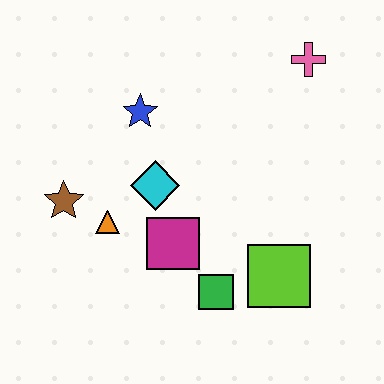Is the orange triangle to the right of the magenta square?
No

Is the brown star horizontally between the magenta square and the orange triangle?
No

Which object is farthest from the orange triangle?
The pink cross is farthest from the orange triangle.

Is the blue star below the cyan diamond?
No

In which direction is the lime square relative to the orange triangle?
The lime square is to the right of the orange triangle.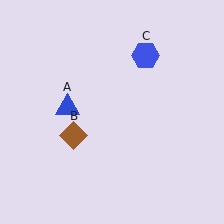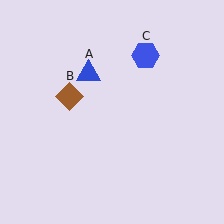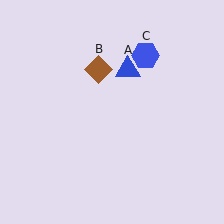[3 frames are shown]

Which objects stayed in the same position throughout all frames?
Blue hexagon (object C) remained stationary.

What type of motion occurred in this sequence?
The blue triangle (object A), brown diamond (object B) rotated clockwise around the center of the scene.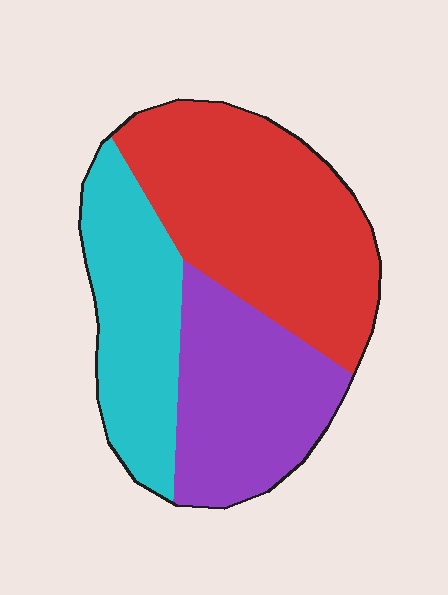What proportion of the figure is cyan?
Cyan takes up between a sixth and a third of the figure.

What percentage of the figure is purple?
Purple takes up about one third (1/3) of the figure.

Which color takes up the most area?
Red, at roughly 45%.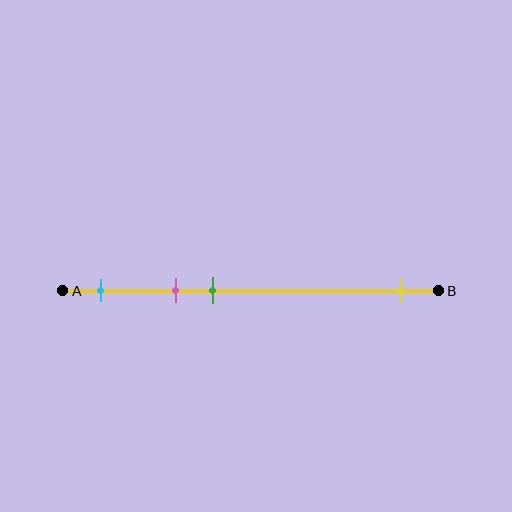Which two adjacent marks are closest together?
The pink and green marks are the closest adjacent pair.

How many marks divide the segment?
There are 4 marks dividing the segment.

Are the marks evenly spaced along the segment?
No, the marks are not evenly spaced.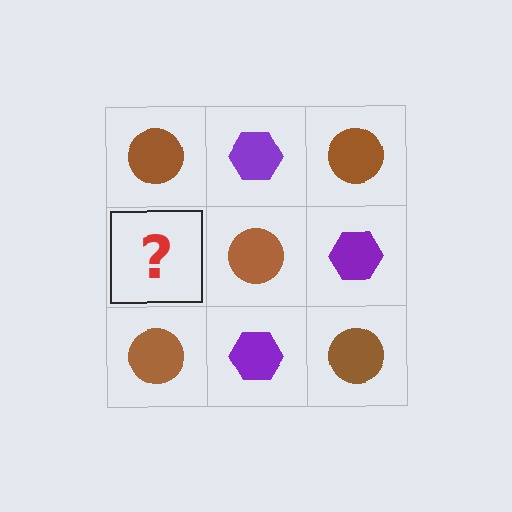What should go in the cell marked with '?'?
The missing cell should contain a purple hexagon.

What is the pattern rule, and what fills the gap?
The rule is that it alternates brown circle and purple hexagon in a checkerboard pattern. The gap should be filled with a purple hexagon.